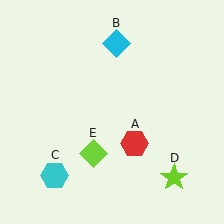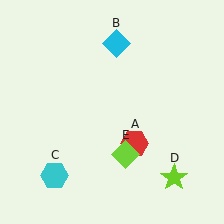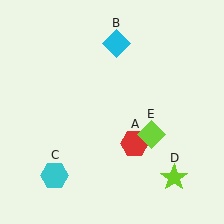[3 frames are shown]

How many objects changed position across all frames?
1 object changed position: lime diamond (object E).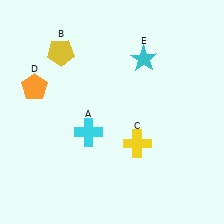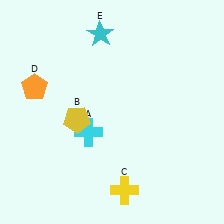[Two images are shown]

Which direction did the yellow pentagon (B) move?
The yellow pentagon (B) moved down.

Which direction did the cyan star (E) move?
The cyan star (E) moved left.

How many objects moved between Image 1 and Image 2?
3 objects moved between the two images.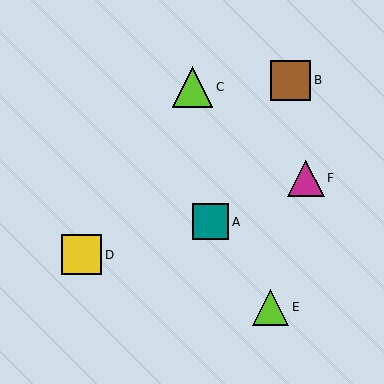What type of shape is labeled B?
Shape B is a brown square.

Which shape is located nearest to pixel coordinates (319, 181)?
The magenta triangle (labeled F) at (306, 179) is nearest to that location.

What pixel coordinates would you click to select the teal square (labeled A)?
Click at (211, 222) to select the teal square A.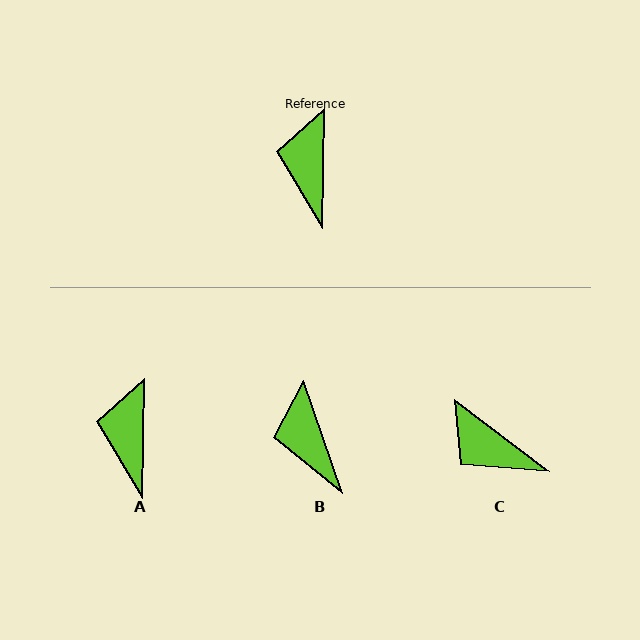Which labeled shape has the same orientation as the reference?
A.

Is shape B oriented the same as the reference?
No, it is off by about 20 degrees.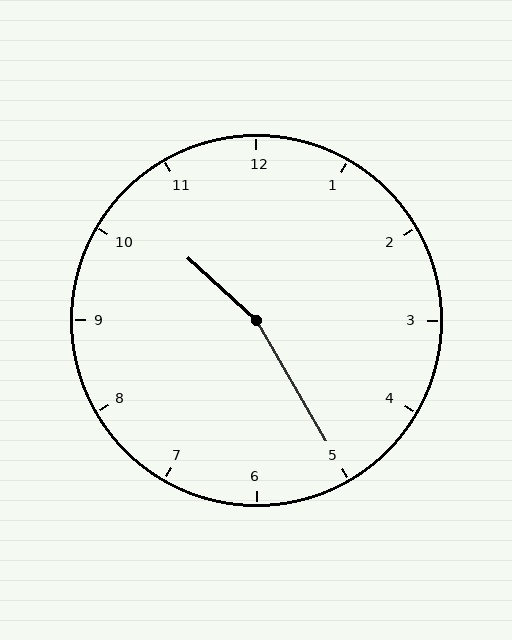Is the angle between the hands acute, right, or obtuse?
It is obtuse.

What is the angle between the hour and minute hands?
Approximately 162 degrees.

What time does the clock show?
10:25.